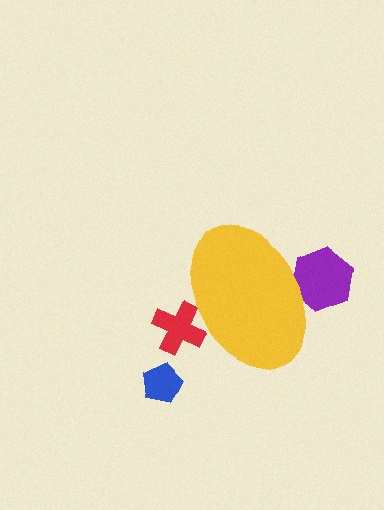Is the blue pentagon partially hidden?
No, the blue pentagon is fully visible.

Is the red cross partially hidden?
Yes, the red cross is partially hidden behind the yellow ellipse.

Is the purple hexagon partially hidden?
Yes, the purple hexagon is partially hidden behind the yellow ellipse.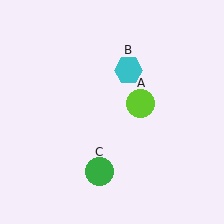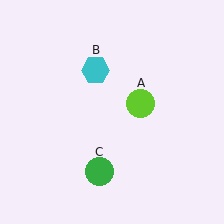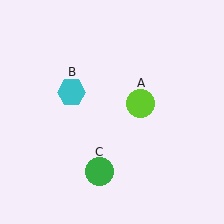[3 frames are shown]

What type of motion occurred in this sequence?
The cyan hexagon (object B) rotated counterclockwise around the center of the scene.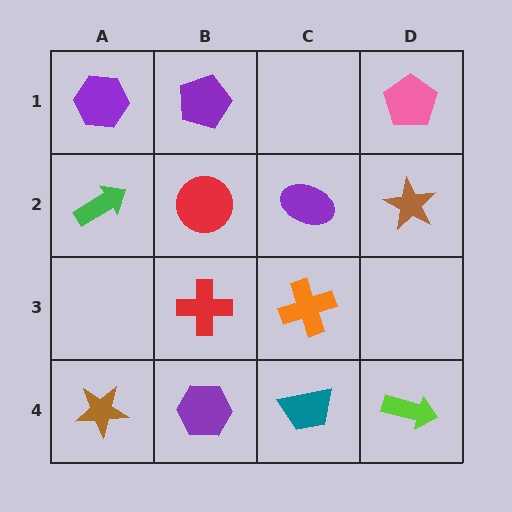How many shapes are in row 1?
3 shapes.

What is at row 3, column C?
An orange cross.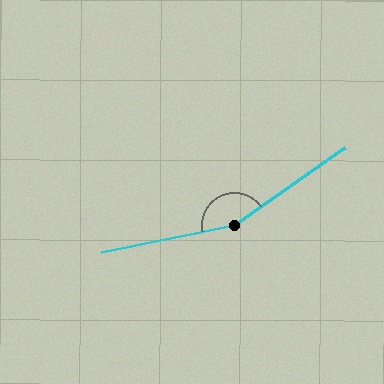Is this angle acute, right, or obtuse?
It is obtuse.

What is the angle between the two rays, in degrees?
Approximately 156 degrees.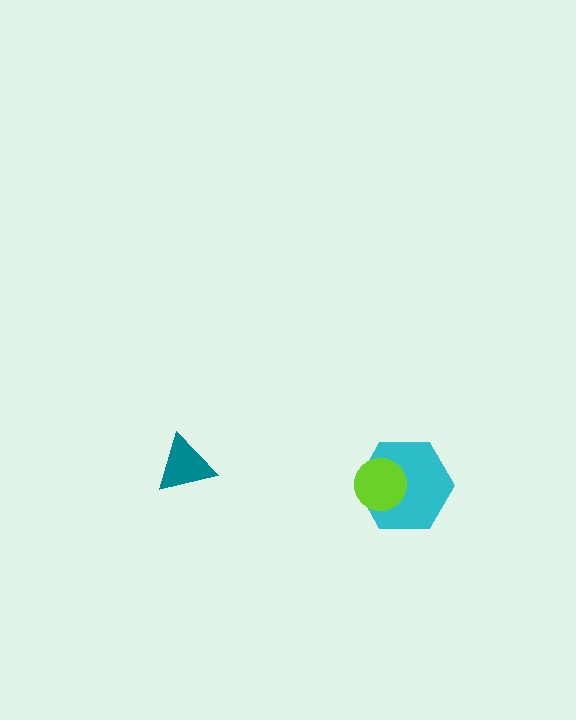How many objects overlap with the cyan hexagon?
1 object overlaps with the cyan hexagon.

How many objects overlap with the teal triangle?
0 objects overlap with the teal triangle.